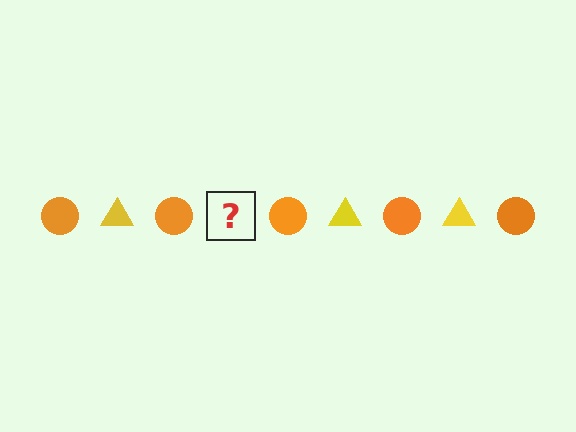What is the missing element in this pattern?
The missing element is a yellow triangle.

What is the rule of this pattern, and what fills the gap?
The rule is that the pattern alternates between orange circle and yellow triangle. The gap should be filled with a yellow triangle.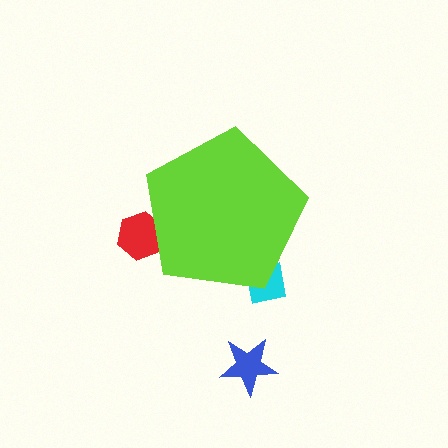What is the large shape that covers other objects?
A lime pentagon.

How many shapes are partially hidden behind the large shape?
2 shapes are partially hidden.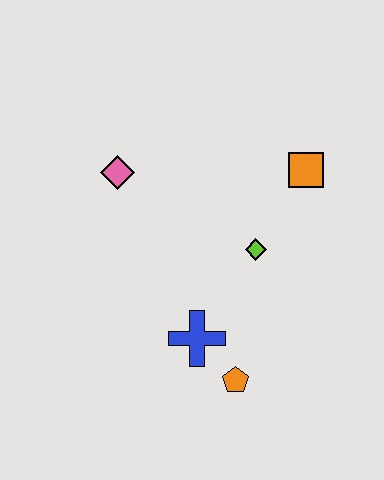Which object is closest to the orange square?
The lime diamond is closest to the orange square.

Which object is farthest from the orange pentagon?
The pink diamond is farthest from the orange pentagon.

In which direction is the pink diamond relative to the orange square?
The pink diamond is to the left of the orange square.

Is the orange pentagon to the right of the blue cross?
Yes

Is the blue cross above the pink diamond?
No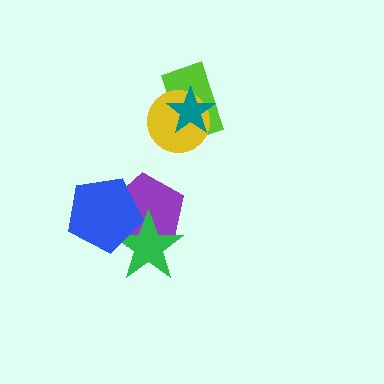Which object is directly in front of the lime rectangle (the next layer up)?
The yellow circle is directly in front of the lime rectangle.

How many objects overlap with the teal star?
2 objects overlap with the teal star.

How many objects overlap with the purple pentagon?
2 objects overlap with the purple pentagon.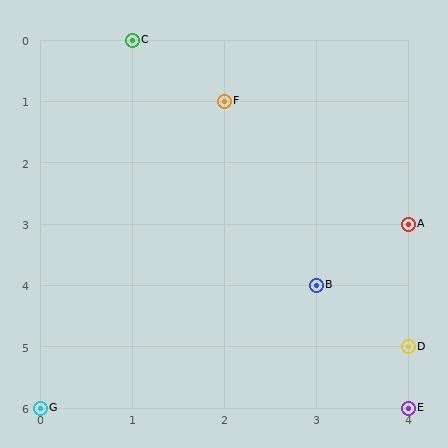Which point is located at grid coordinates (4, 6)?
Point E is at (4, 6).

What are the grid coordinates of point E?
Point E is at grid coordinates (4, 6).